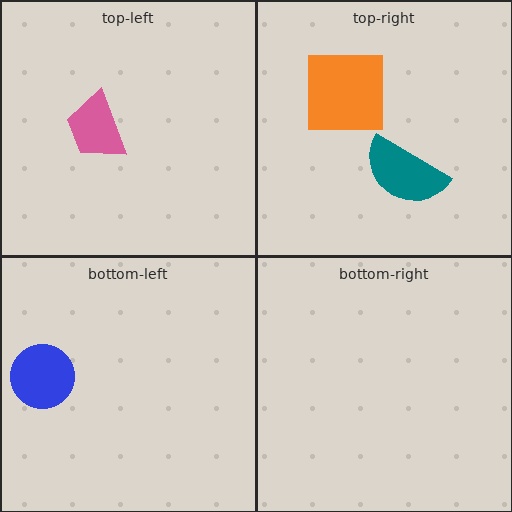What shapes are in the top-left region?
The pink trapezoid.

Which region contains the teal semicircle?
The top-right region.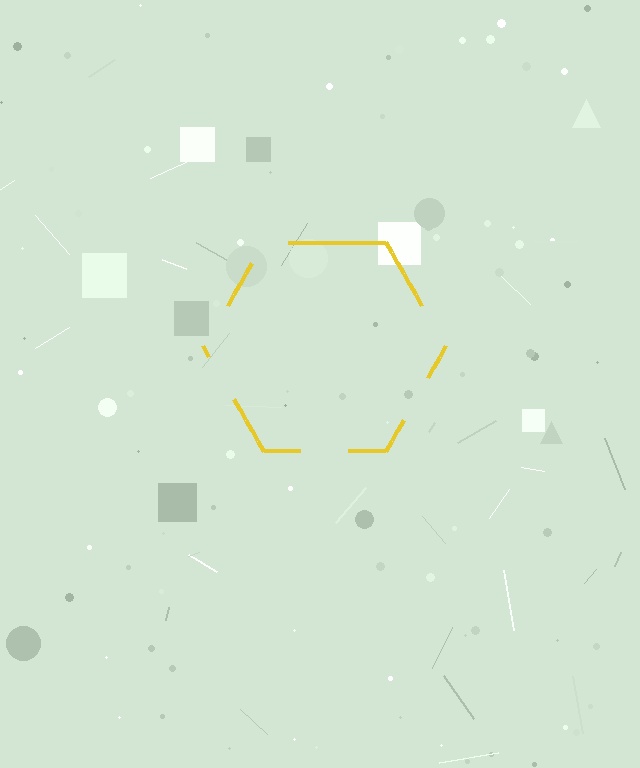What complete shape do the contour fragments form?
The contour fragments form a hexagon.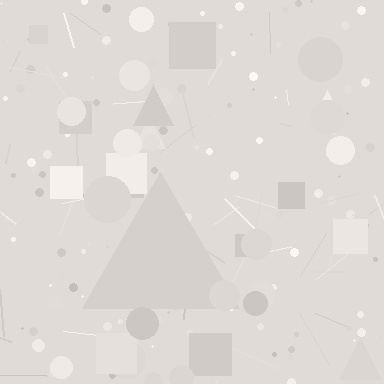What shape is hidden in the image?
A triangle is hidden in the image.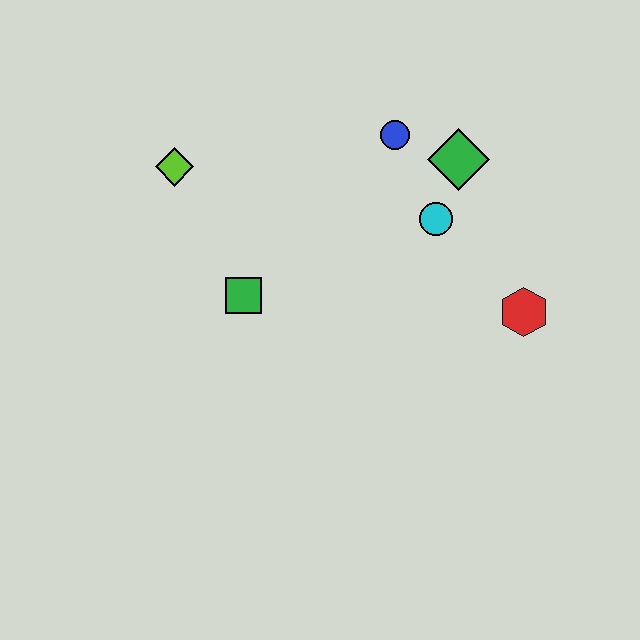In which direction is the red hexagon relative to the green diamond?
The red hexagon is below the green diamond.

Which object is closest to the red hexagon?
The cyan circle is closest to the red hexagon.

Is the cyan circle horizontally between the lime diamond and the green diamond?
Yes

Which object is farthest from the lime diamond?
The red hexagon is farthest from the lime diamond.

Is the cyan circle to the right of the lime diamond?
Yes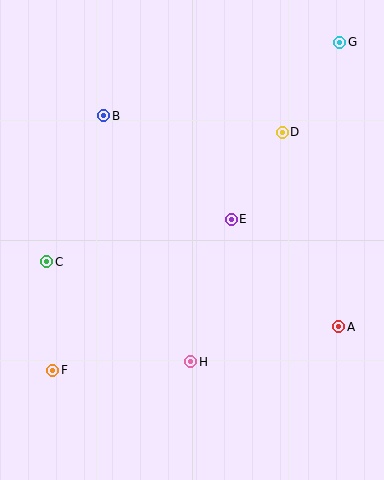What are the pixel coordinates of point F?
Point F is at (53, 370).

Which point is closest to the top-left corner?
Point B is closest to the top-left corner.